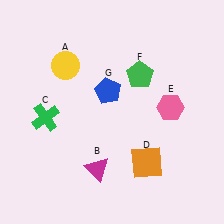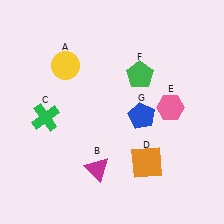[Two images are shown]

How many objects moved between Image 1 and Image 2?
1 object moved between the two images.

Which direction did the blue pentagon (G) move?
The blue pentagon (G) moved right.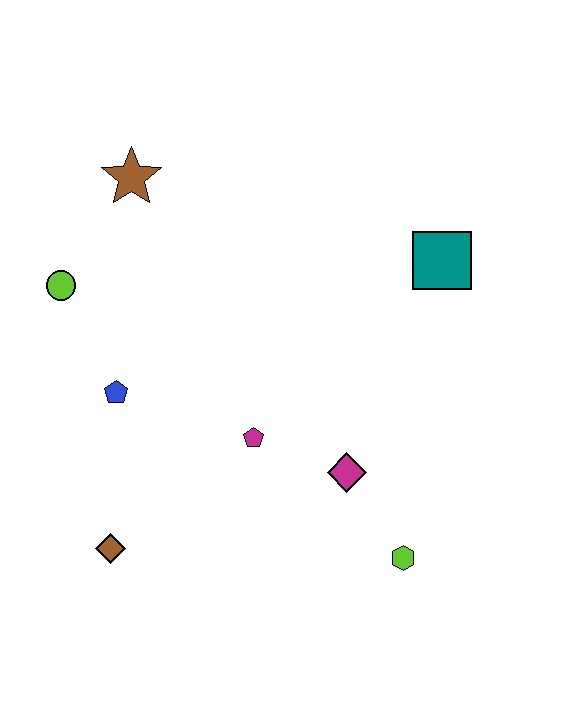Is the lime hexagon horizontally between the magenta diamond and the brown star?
No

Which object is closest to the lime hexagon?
The magenta diamond is closest to the lime hexagon.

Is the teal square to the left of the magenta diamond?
No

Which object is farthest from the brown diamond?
The teal square is farthest from the brown diamond.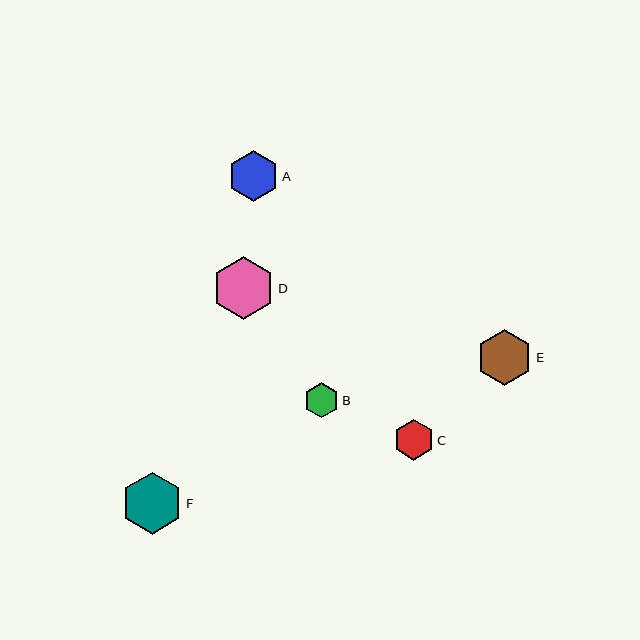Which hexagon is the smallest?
Hexagon B is the smallest with a size of approximately 35 pixels.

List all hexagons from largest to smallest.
From largest to smallest: D, F, E, A, C, B.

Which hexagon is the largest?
Hexagon D is the largest with a size of approximately 62 pixels.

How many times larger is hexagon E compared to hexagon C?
Hexagon E is approximately 1.4 times the size of hexagon C.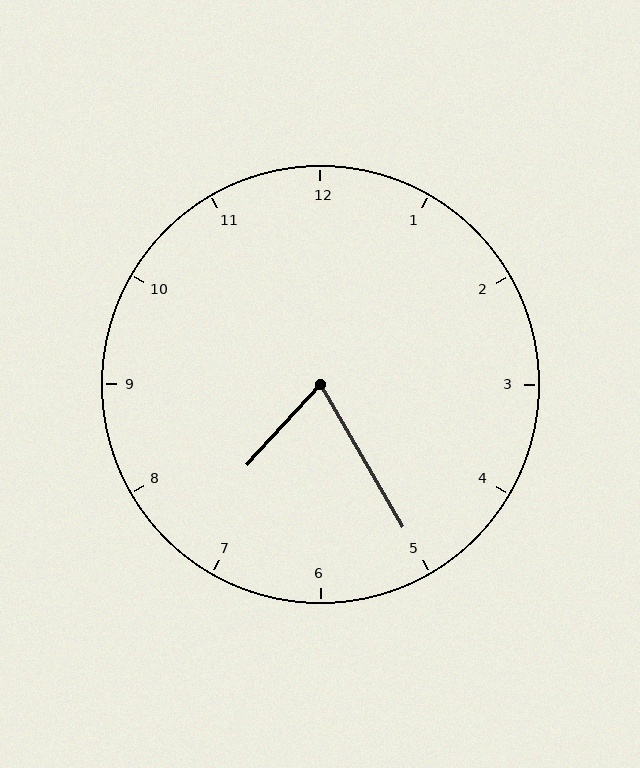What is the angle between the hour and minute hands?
Approximately 72 degrees.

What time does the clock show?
7:25.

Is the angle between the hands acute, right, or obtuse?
It is acute.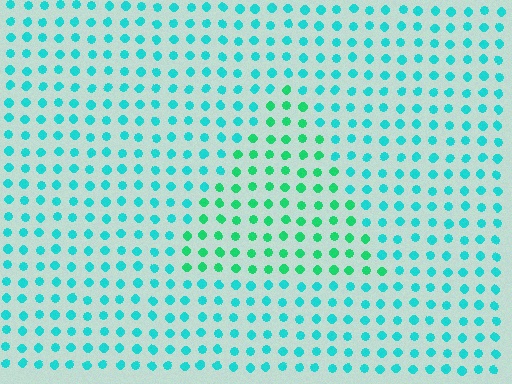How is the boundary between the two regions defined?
The boundary is defined purely by a slight shift in hue (about 32 degrees). Spacing, size, and orientation are identical on both sides.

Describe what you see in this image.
The image is filled with small cyan elements in a uniform arrangement. A triangle-shaped region is visible where the elements are tinted to a slightly different hue, forming a subtle color boundary.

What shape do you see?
I see a triangle.